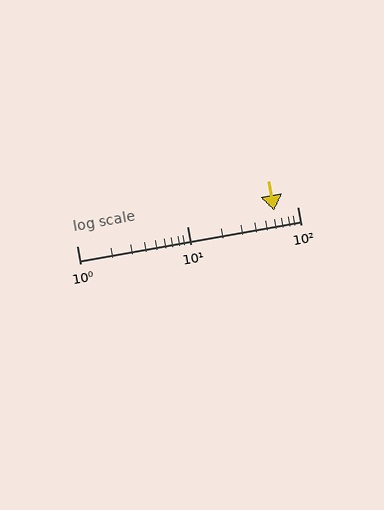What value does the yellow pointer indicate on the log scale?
The pointer indicates approximately 62.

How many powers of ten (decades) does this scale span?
The scale spans 2 decades, from 1 to 100.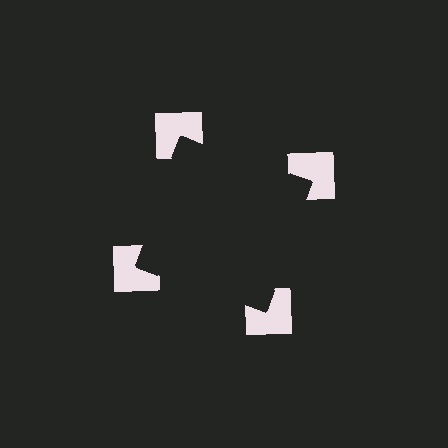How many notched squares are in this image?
There are 4 — one at each vertex of the illusory square.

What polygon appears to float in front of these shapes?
An illusory square — its edges are inferred from the aligned wedge cuts in the notched squares, not physically drawn.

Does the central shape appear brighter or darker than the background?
It typically appears slightly darker than the background, even though no actual brightness change is drawn.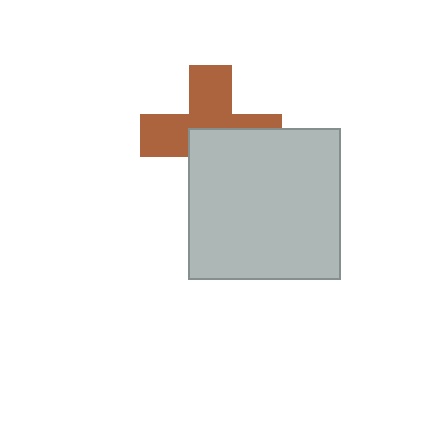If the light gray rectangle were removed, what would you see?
You would see the complete brown cross.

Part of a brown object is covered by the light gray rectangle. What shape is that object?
It is a cross.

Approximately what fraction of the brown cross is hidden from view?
Roughly 47% of the brown cross is hidden behind the light gray rectangle.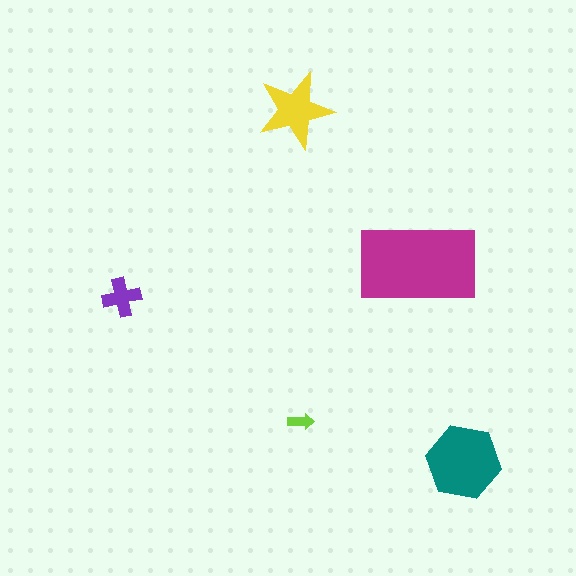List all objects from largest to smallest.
The magenta rectangle, the teal hexagon, the yellow star, the purple cross, the lime arrow.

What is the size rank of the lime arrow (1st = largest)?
5th.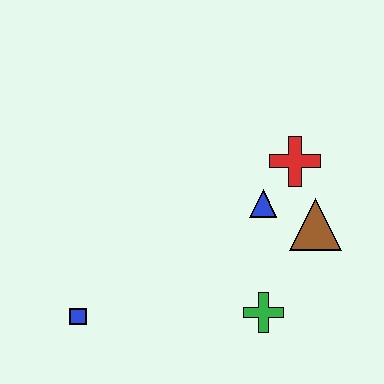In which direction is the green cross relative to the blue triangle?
The green cross is below the blue triangle.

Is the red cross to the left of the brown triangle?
Yes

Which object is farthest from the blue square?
The red cross is farthest from the blue square.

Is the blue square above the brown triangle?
No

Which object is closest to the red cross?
The blue triangle is closest to the red cross.